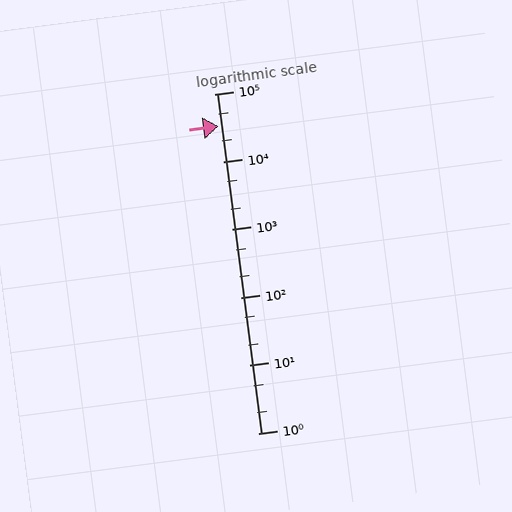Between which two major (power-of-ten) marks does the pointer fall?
The pointer is between 10000 and 100000.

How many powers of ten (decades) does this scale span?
The scale spans 5 decades, from 1 to 100000.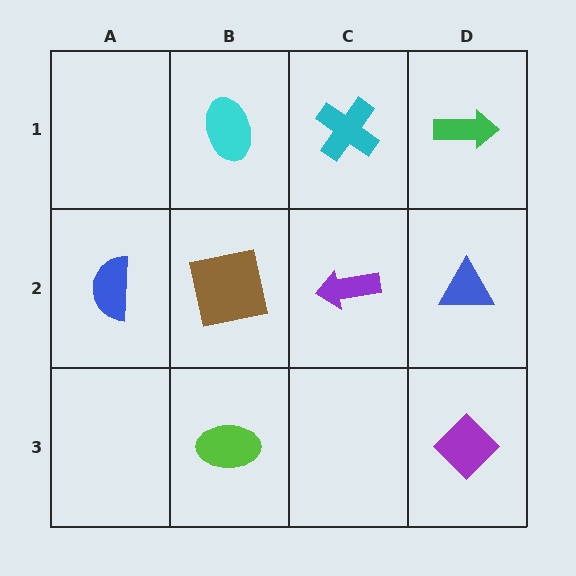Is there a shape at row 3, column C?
No, that cell is empty.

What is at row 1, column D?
A green arrow.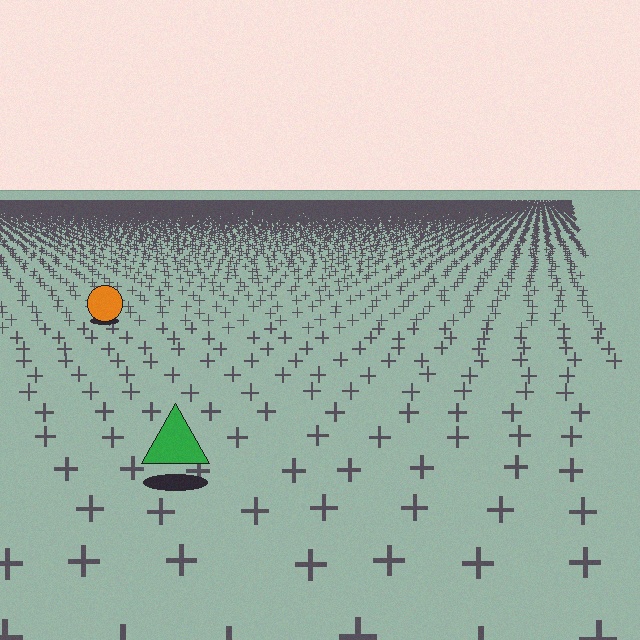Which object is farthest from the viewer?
The orange circle is farthest from the viewer. It appears smaller and the ground texture around it is denser.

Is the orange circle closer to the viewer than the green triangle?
No. The green triangle is closer — you can tell from the texture gradient: the ground texture is coarser near it.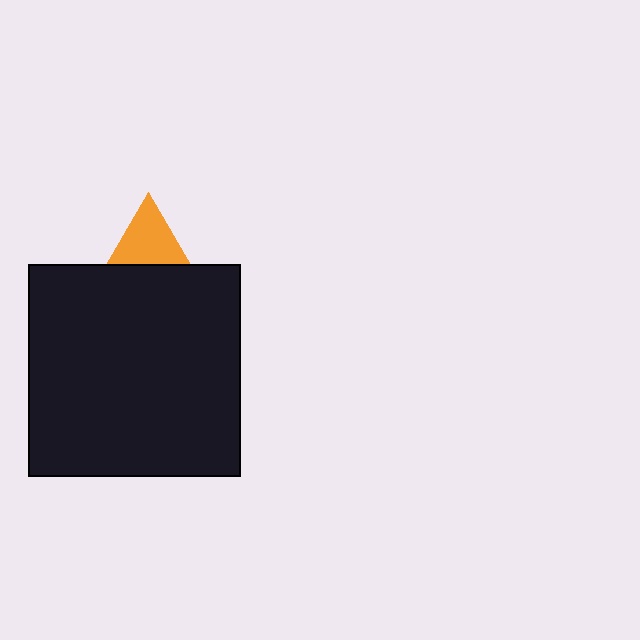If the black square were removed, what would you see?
You would see the complete orange triangle.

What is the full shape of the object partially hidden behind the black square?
The partially hidden object is an orange triangle.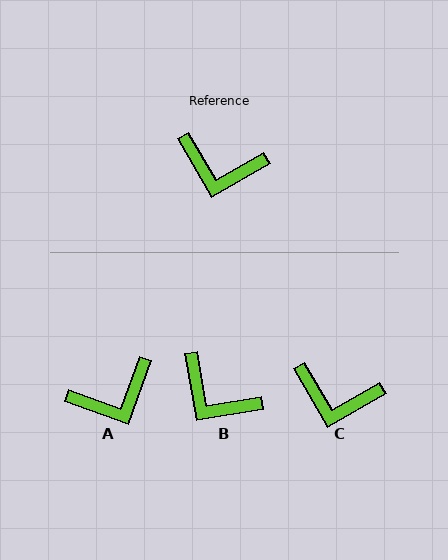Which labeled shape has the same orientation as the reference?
C.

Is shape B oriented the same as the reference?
No, it is off by about 21 degrees.